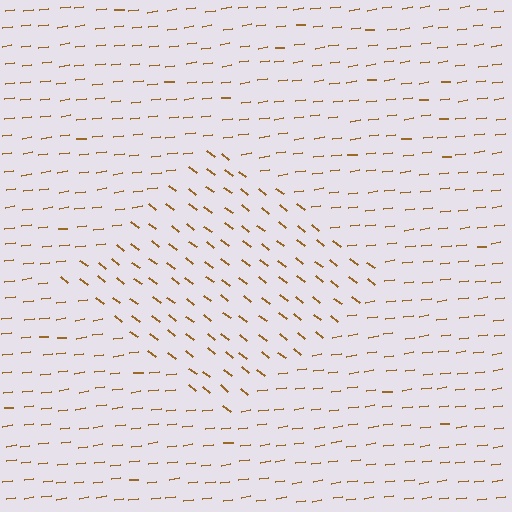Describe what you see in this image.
The image is filled with small brown line segments. A diamond region in the image has lines oriented differently from the surrounding lines, creating a visible texture boundary.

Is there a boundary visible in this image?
Yes, there is a texture boundary formed by a change in line orientation.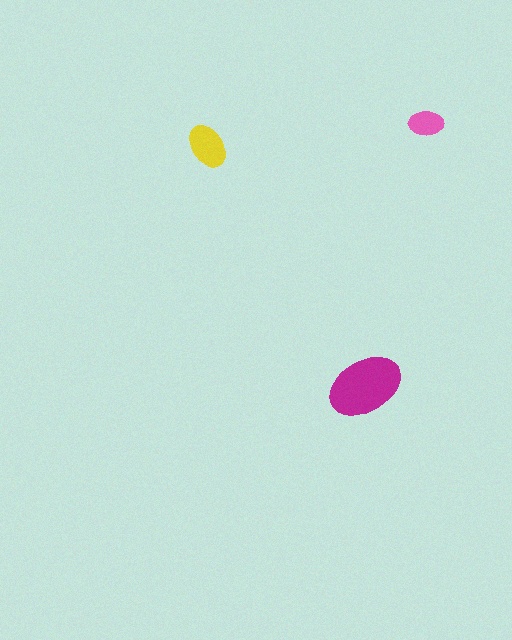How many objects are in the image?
There are 3 objects in the image.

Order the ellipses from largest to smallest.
the magenta one, the yellow one, the pink one.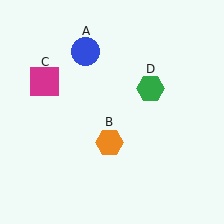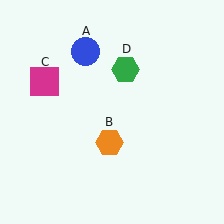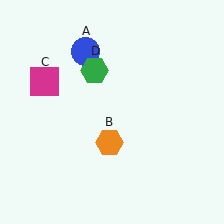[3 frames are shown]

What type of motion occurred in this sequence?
The green hexagon (object D) rotated counterclockwise around the center of the scene.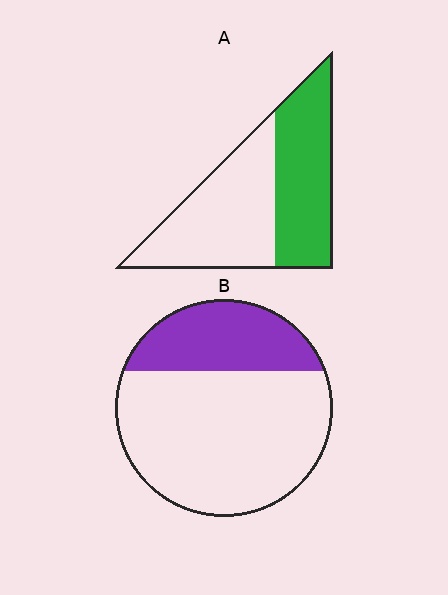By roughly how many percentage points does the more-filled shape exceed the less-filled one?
By roughly 15 percentage points (A over B).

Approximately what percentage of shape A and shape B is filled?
A is approximately 45% and B is approximately 30%.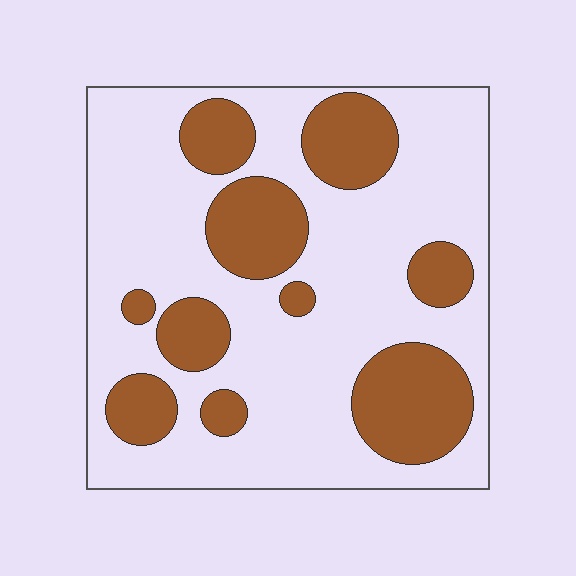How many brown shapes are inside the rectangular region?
10.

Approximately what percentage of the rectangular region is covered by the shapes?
Approximately 30%.